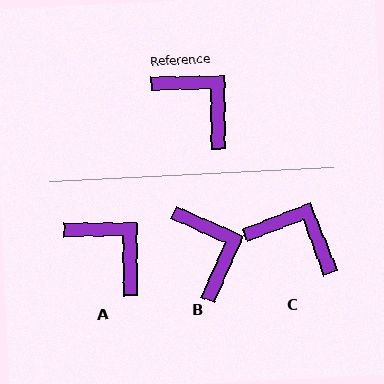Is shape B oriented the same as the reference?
No, it is off by about 24 degrees.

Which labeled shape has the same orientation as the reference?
A.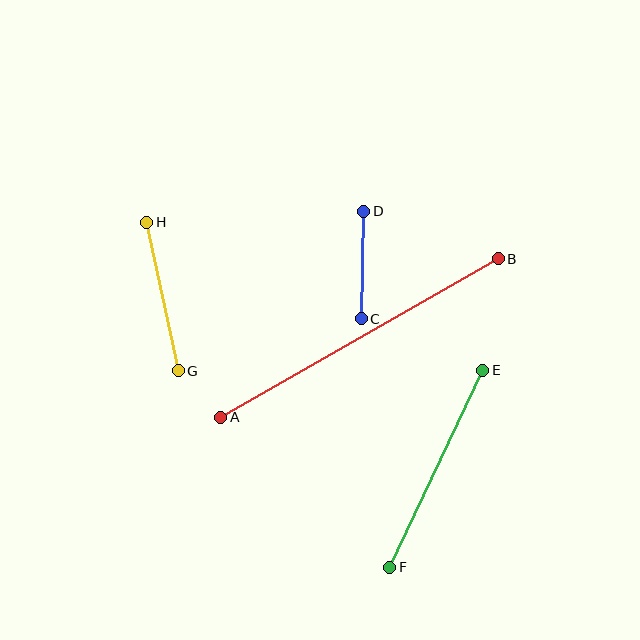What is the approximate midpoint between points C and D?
The midpoint is at approximately (363, 265) pixels.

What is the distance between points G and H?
The distance is approximately 152 pixels.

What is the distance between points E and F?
The distance is approximately 218 pixels.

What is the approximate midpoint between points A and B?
The midpoint is at approximately (359, 338) pixels.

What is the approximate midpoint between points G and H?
The midpoint is at approximately (162, 296) pixels.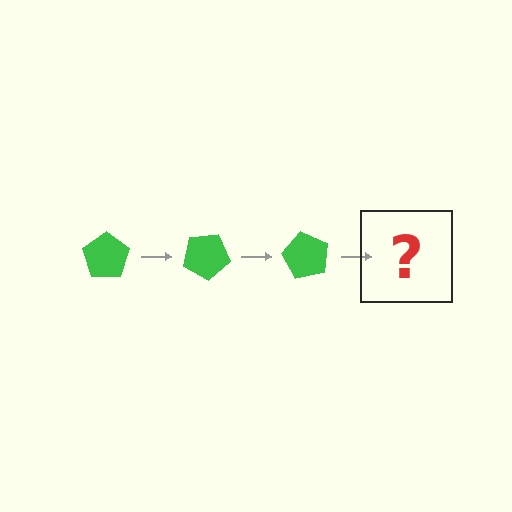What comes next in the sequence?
The next element should be a green pentagon rotated 90 degrees.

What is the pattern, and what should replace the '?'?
The pattern is that the pentagon rotates 30 degrees each step. The '?' should be a green pentagon rotated 90 degrees.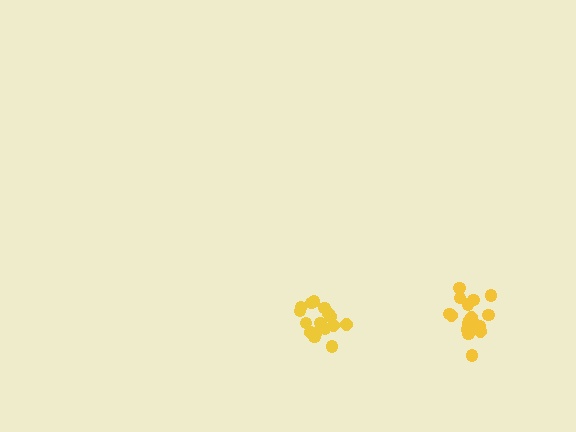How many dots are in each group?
Group 1: 19 dots, Group 2: 16 dots (35 total).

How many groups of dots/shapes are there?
There are 2 groups.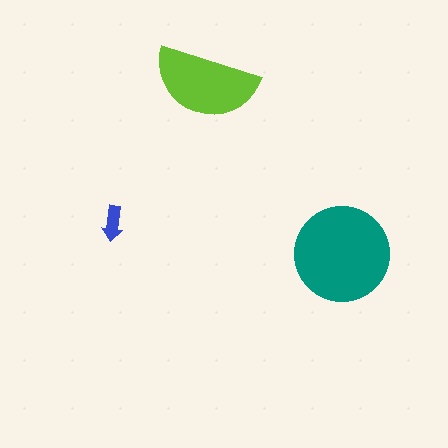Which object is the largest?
The teal circle.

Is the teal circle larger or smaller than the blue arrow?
Larger.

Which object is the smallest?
The blue arrow.